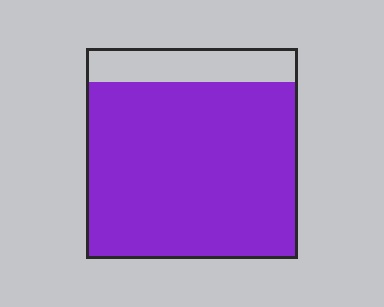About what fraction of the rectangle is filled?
About five sixths (5/6).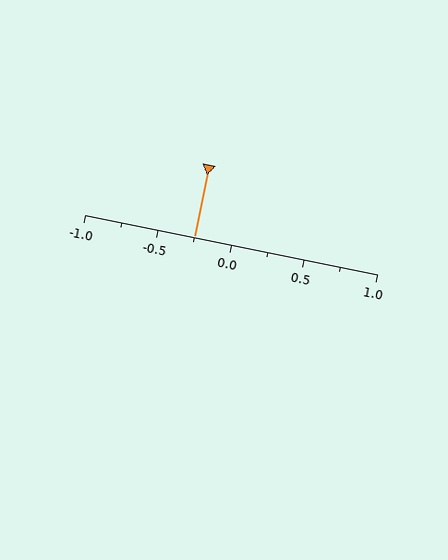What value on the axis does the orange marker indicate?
The marker indicates approximately -0.25.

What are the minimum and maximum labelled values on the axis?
The axis runs from -1.0 to 1.0.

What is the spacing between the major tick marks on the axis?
The major ticks are spaced 0.5 apart.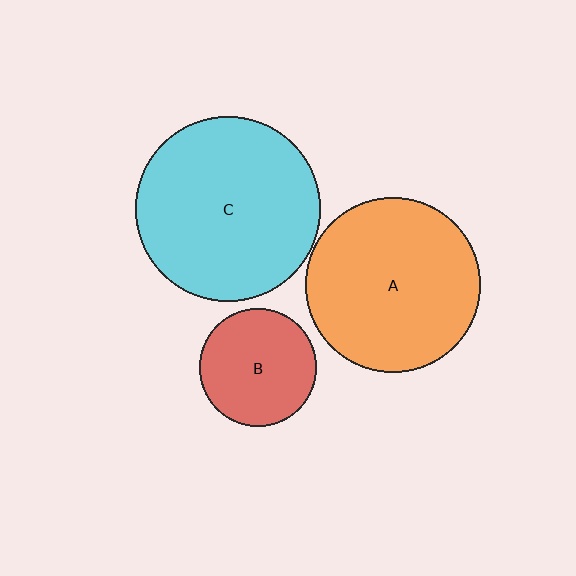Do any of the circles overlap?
No, none of the circles overlap.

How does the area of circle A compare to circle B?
Approximately 2.2 times.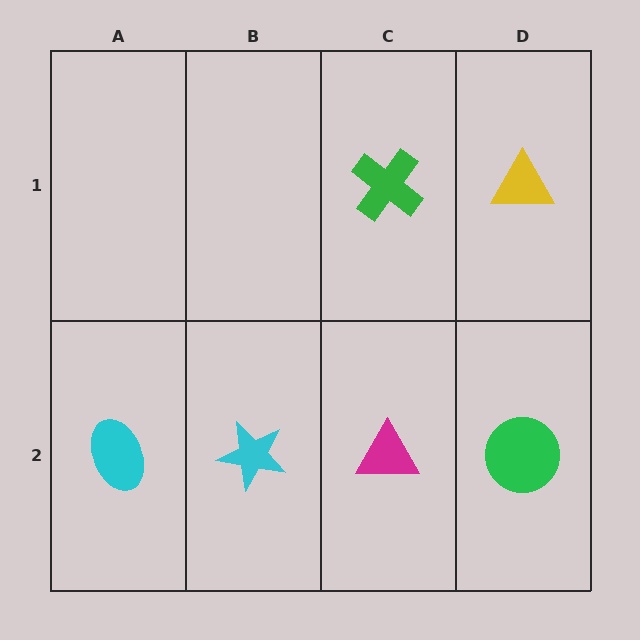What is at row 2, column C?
A magenta triangle.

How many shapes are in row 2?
4 shapes.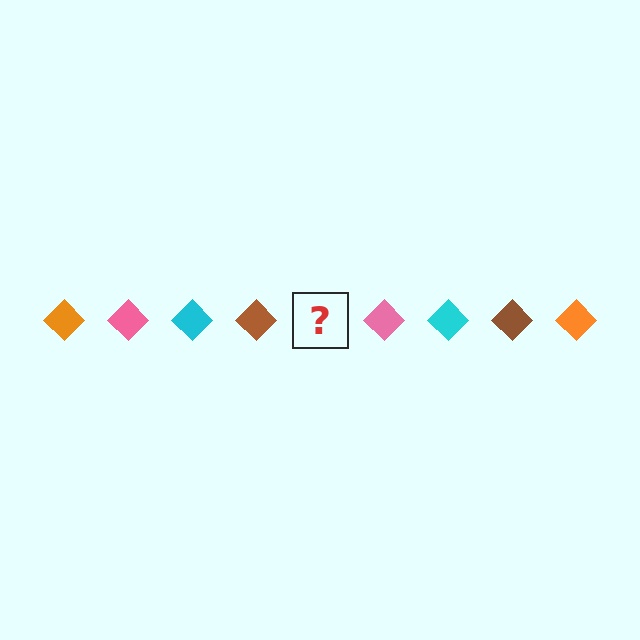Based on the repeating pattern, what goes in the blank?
The blank should be an orange diamond.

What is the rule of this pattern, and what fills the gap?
The rule is that the pattern cycles through orange, pink, cyan, brown diamonds. The gap should be filled with an orange diamond.